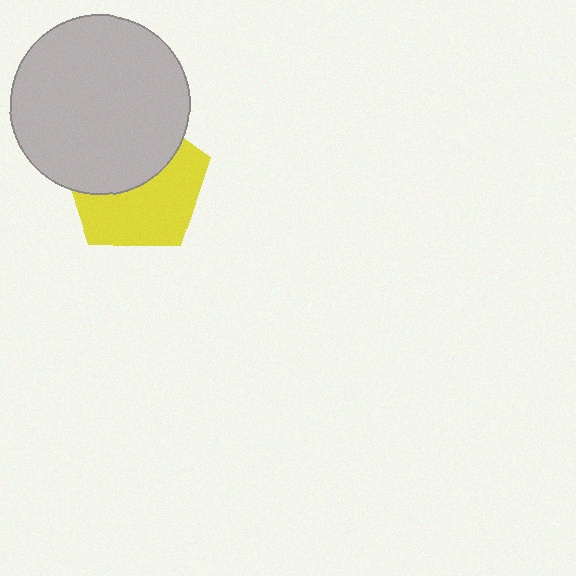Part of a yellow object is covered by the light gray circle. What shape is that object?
It is a pentagon.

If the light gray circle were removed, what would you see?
You would see the complete yellow pentagon.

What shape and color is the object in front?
The object in front is a light gray circle.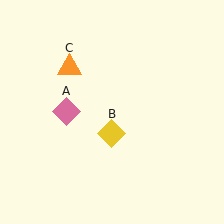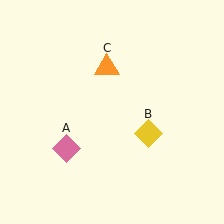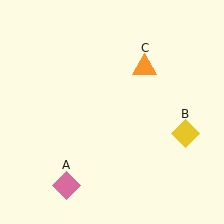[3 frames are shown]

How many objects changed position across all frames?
3 objects changed position: pink diamond (object A), yellow diamond (object B), orange triangle (object C).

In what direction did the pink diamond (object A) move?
The pink diamond (object A) moved down.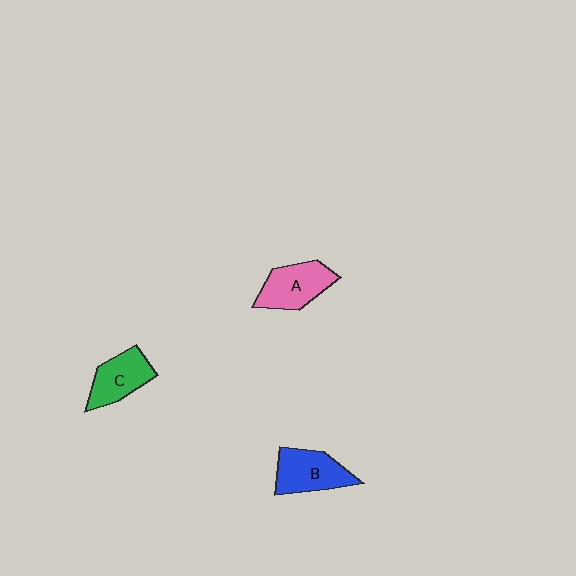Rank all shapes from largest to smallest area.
From largest to smallest: B (blue), A (pink), C (green).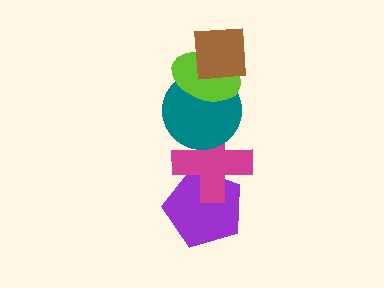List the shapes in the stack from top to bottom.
From top to bottom: the brown square, the lime ellipse, the teal circle, the magenta cross, the purple pentagon.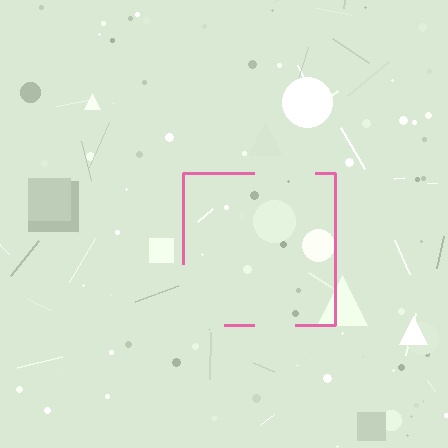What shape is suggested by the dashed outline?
The dashed outline suggests a square.